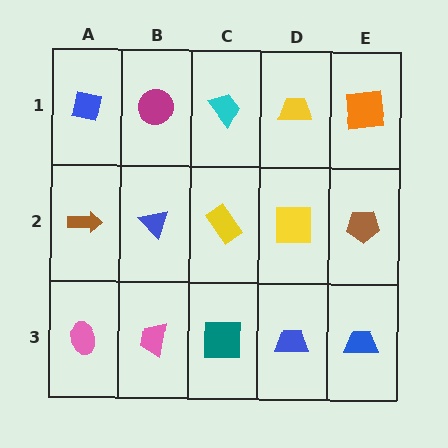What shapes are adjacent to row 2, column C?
A cyan trapezoid (row 1, column C), a teal square (row 3, column C), a blue triangle (row 2, column B), a yellow square (row 2, column D).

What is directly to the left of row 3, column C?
A pink trapezoid.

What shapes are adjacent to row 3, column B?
A blue triangle (row 2, column B), a pink ellipse (row 3, column A), a teal square (row 3, column C).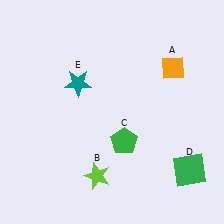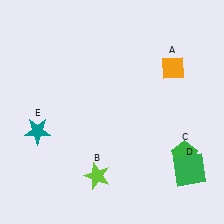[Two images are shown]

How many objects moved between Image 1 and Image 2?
2 objects moved between the two images.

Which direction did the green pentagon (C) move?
The green pentagon (C) moved right.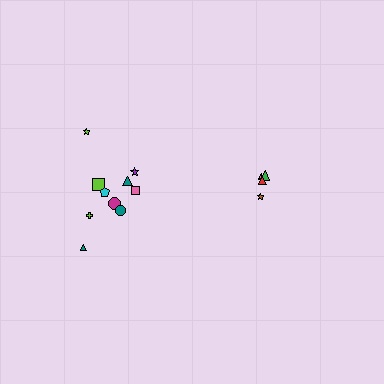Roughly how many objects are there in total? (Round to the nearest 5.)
Roughly 15 objects in total.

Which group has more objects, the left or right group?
The left group.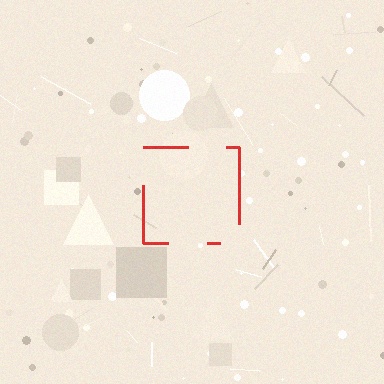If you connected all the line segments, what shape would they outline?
They would outline a square.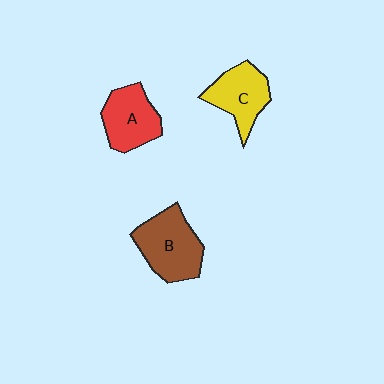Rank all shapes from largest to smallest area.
From largest to smallest: B (brown), A (red), C (yellow).